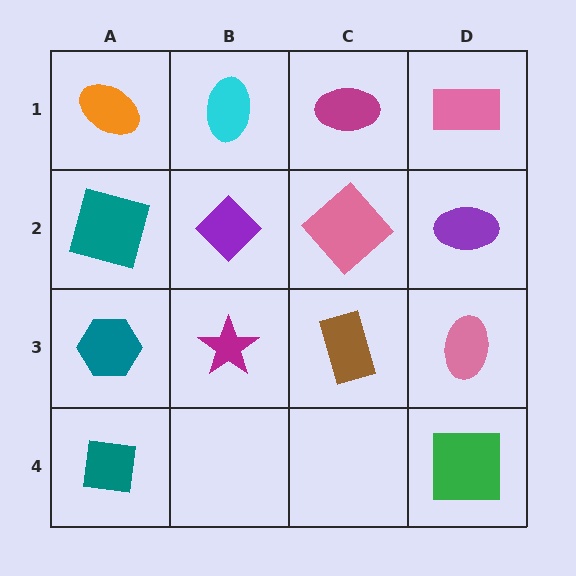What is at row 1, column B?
A cyan ellipse.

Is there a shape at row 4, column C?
No, that cell is empty.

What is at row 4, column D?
A green square.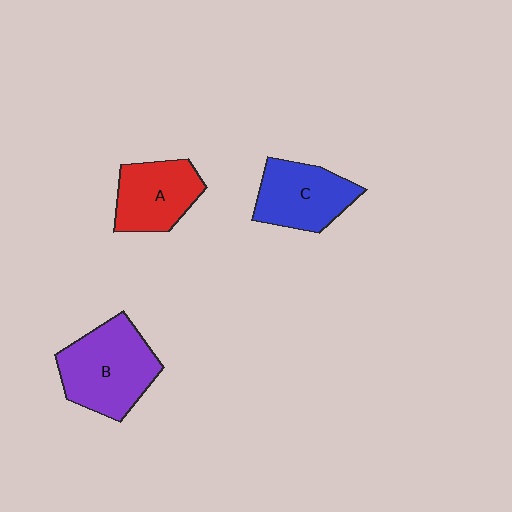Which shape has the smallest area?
Shape A (red).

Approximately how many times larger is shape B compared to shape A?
Approximately 1.4 times.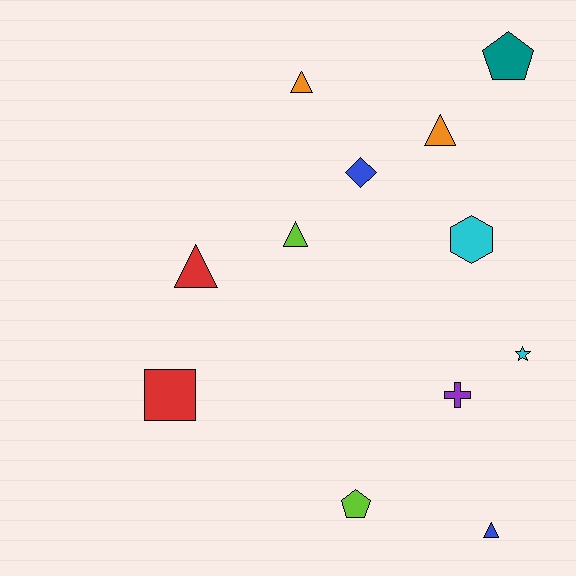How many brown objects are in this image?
There are no brown objects.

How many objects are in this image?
There are 12 objects.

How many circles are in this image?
There are no circles.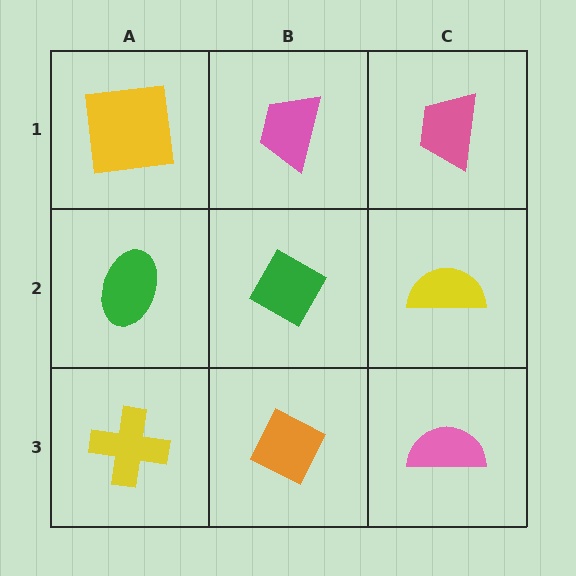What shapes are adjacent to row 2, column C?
A pink trapezoid (row 1, column C), a pink semicircle (row 3, column C), a green diamond (row 2, column B).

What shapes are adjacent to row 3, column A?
A green ellipse (row 2, column A), an orange diamond (row 3, column B).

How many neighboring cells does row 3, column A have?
2.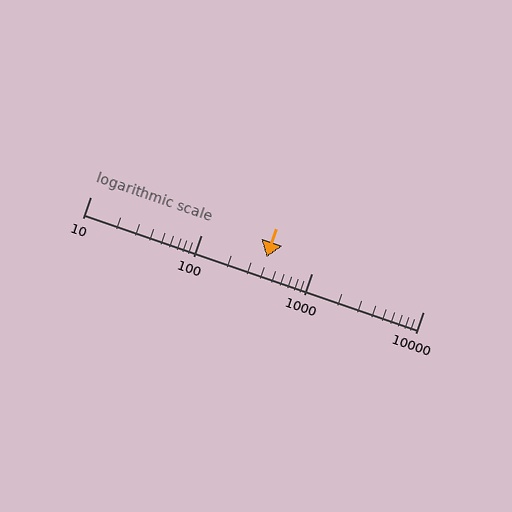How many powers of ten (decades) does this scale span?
The scale spans 3 decades, from 10 to 10000.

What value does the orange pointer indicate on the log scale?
The pointer indicates approximately 390.